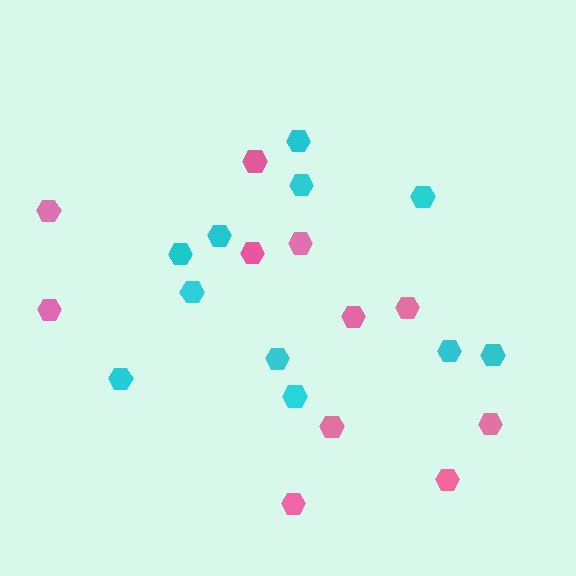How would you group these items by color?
There are 2 groups: one group of pink hexagons (11) and one group of cyan hexagons (11).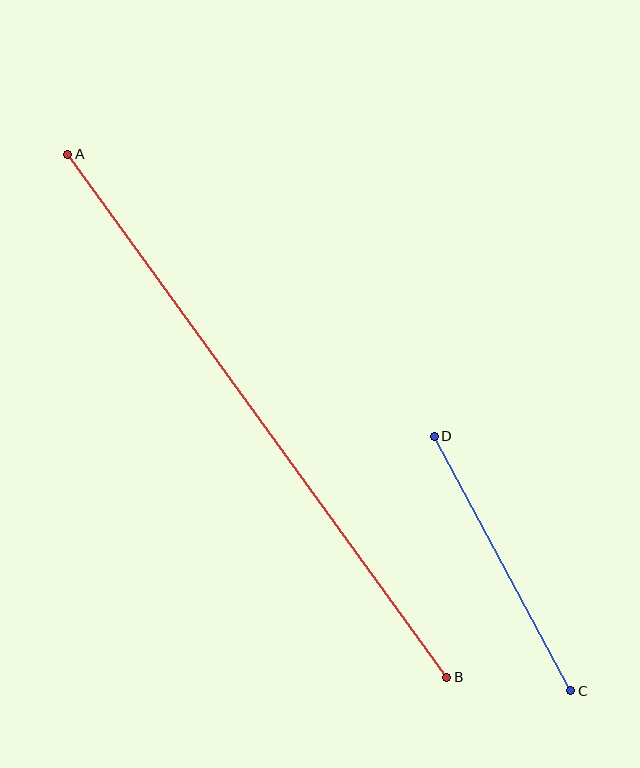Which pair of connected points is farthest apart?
Points A and B are farthest apart.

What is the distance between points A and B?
The distance is approximately 646 pixels.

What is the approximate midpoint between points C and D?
The midpoint is at approximately (502, 564) pixels.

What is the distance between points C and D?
The distance is approximately 289 pixels.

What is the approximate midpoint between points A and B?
The midpoint is at approximately (257, 416) pixels.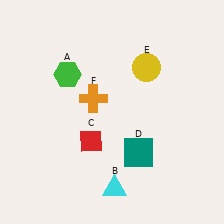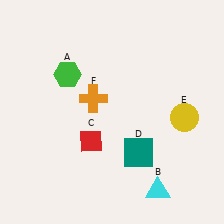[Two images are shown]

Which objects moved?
The objects that moved are: the cyan triangle (B), the yellow circle (E).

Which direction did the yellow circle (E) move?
The yellow circle (E) moved down.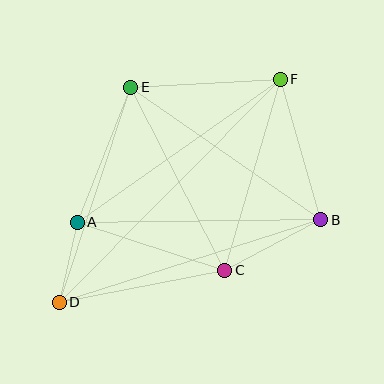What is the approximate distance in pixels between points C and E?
The distance between C and E is approximately 206 pixels.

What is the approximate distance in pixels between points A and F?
The distance between A and F is approximately 248 pixels.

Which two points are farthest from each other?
Points D and F are farthest from each other.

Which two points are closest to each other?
Points A and D are closest to each other.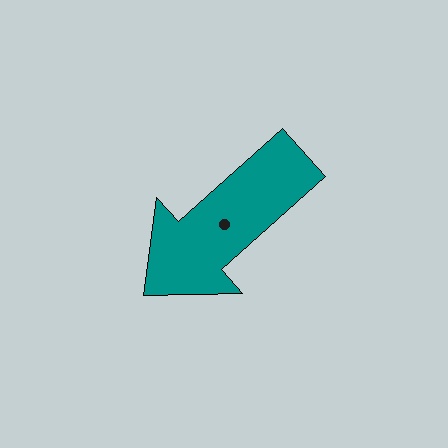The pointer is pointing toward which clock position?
Roughly 8 o'clock.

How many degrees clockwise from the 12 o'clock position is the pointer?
Approximately 228 degrees.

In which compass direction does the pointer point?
Southwest.